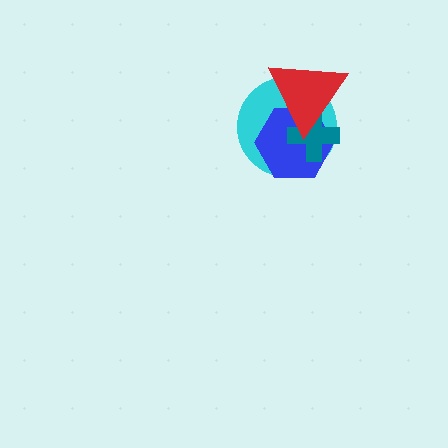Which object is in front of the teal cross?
The red triangle is in front of the teal cross.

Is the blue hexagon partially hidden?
Yes, it is partially covered by another shape.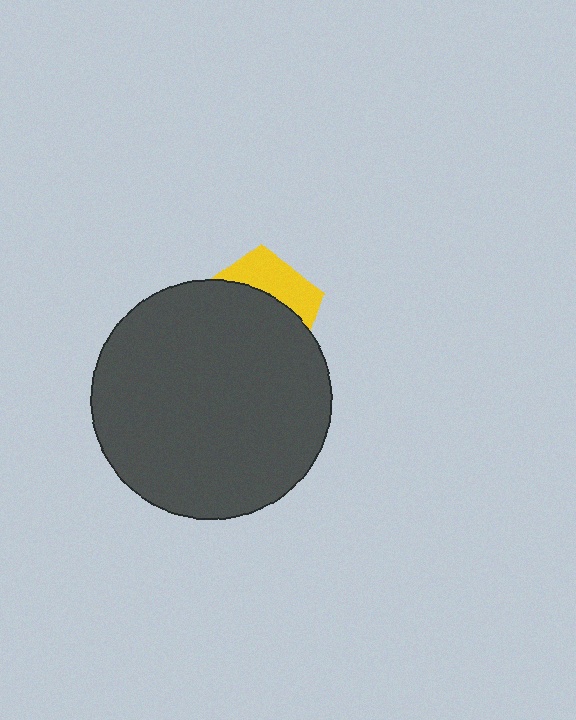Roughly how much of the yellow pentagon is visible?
A small part of it is visible (roughly 32%).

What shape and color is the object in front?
The object in front is a dark gray circle.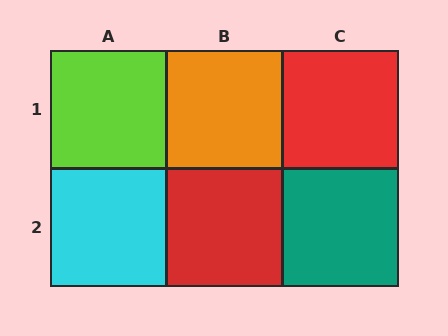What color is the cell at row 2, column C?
Teal.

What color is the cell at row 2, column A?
Cyan.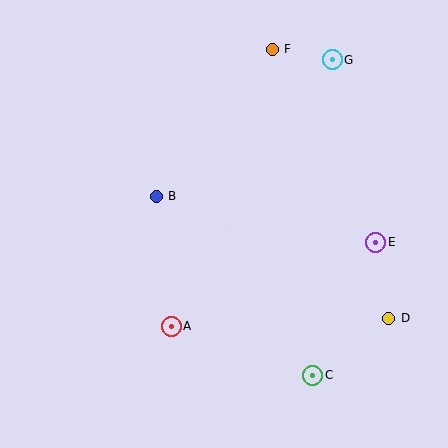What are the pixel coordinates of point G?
Point G is at (332, 60).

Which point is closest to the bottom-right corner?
Point D is closest to the bottom-right corner.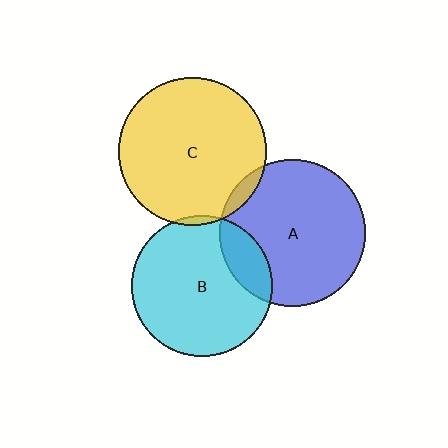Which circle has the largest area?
Circle C (yellow).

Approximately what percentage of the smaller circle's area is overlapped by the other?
Approximately 5%.